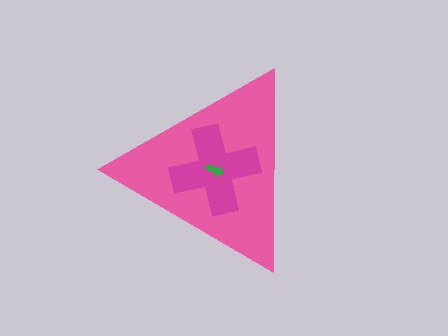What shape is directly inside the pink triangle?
The magenta cross.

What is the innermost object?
The green arrow.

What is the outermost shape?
The pink triangle.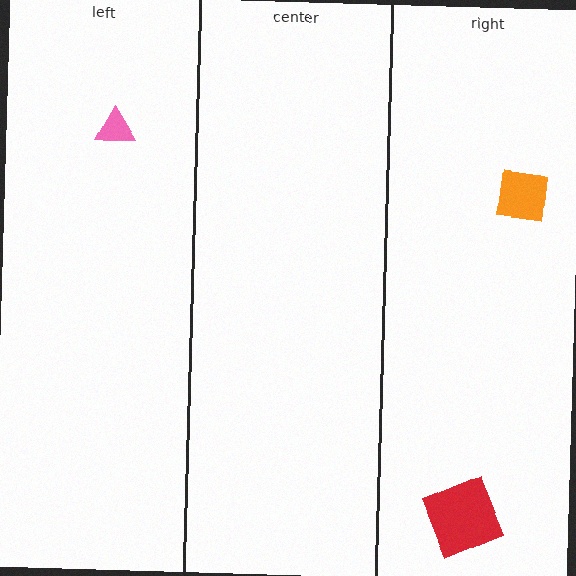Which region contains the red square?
The right region.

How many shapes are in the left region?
1.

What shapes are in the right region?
The red square, the orange square.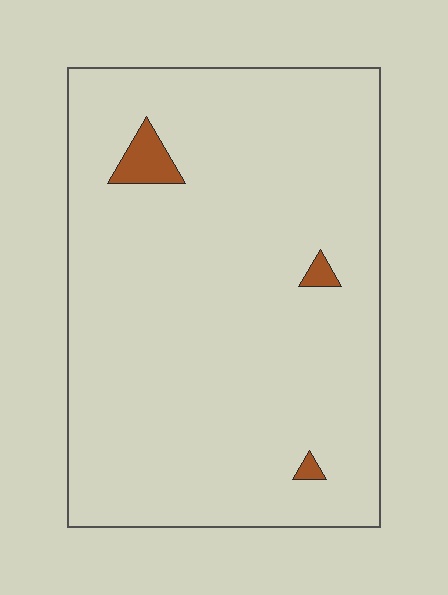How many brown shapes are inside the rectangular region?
3.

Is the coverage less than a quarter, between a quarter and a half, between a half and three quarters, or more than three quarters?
Less than a quarter.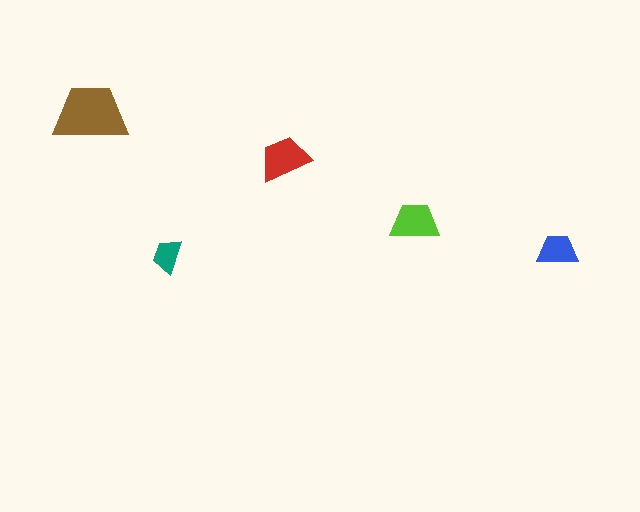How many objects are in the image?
There are 5 objects in the image.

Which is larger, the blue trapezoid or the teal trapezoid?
The blue one.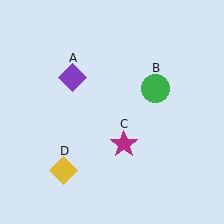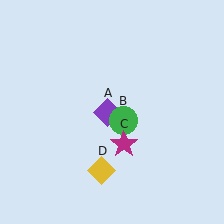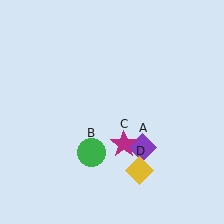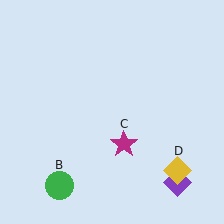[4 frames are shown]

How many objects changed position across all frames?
3 objects changed position: purple diamond (object A), green circle (object B), yellow diamond (object D).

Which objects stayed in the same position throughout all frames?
Magenta star (object C) remained stationary.